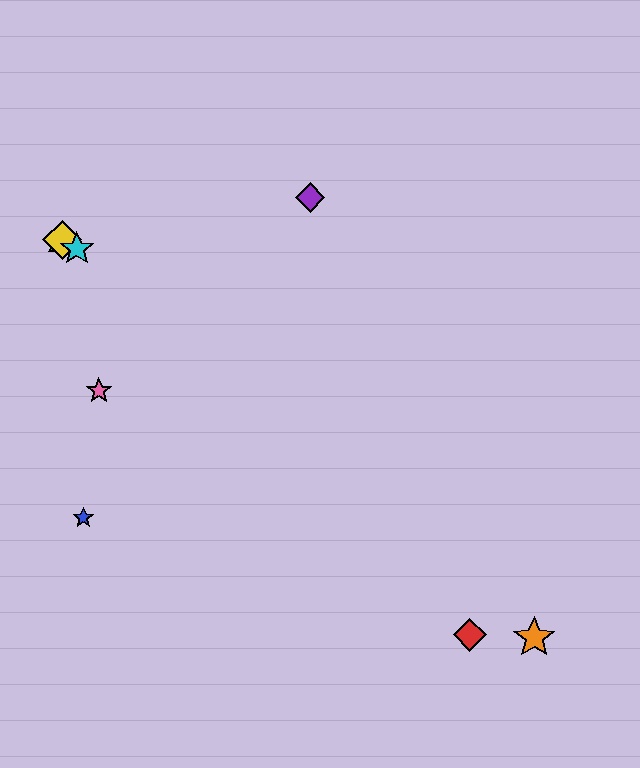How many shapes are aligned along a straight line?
3 shapes (the green triangle, the yellow diamond, the cyan star) are aligned along a straight line.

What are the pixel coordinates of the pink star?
The pink star is at (99, 391).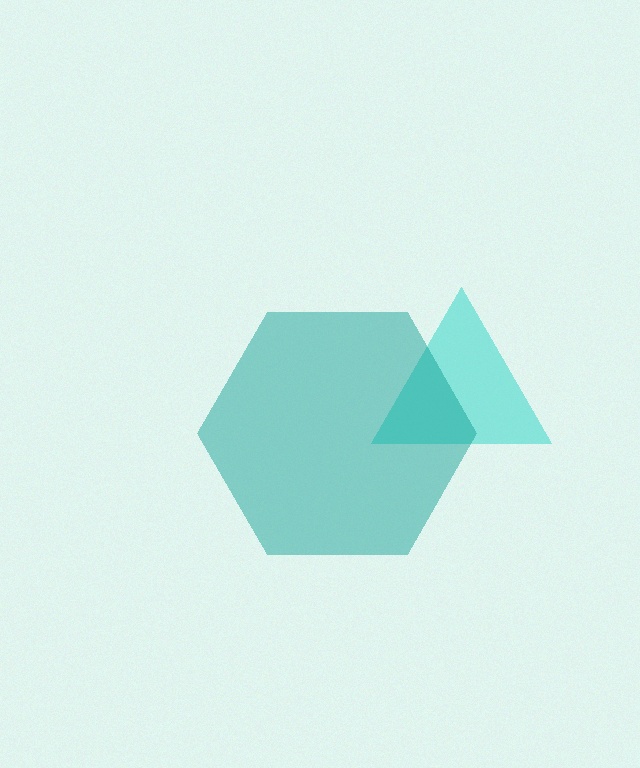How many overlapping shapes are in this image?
There are 2 overlapping shapes in the image.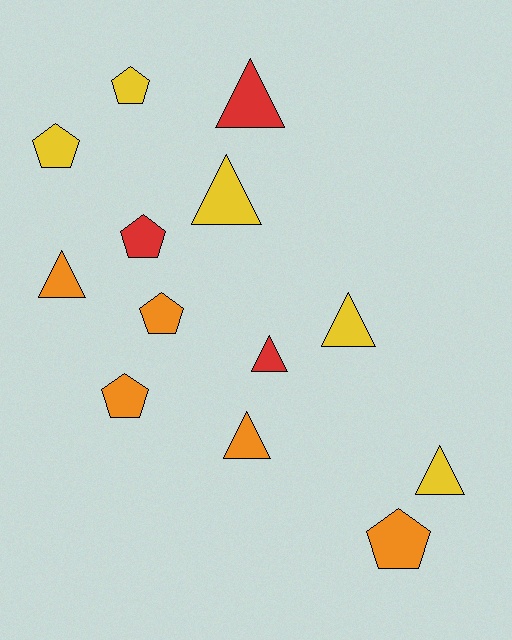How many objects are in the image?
There are 13 objects.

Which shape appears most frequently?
Triangle, with 7 objects.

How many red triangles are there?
There are 2 red triangles.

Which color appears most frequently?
Orange, with 5 objects.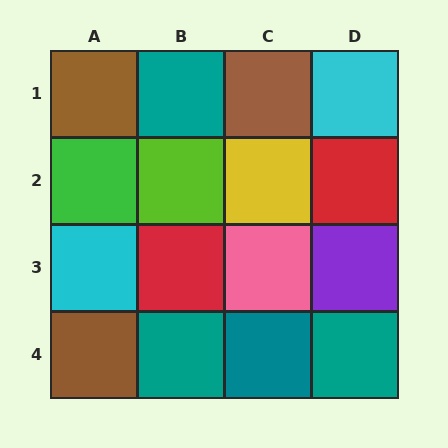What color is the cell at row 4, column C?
Teal.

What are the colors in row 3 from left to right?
Cyan, red, pink, purple.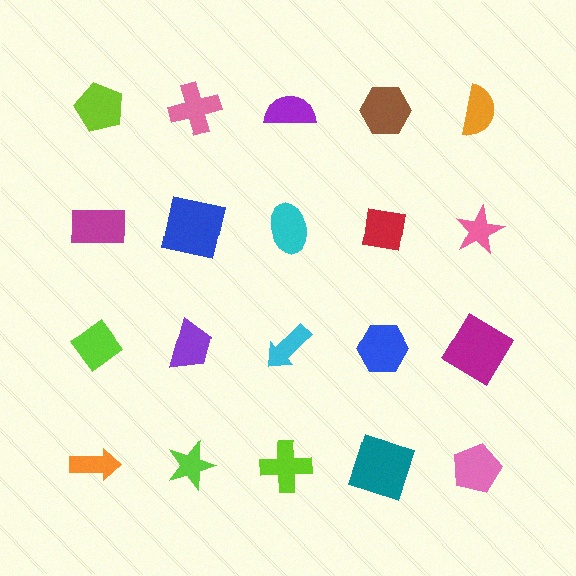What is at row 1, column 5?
An orange semicircle.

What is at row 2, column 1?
A magenta rectangle.